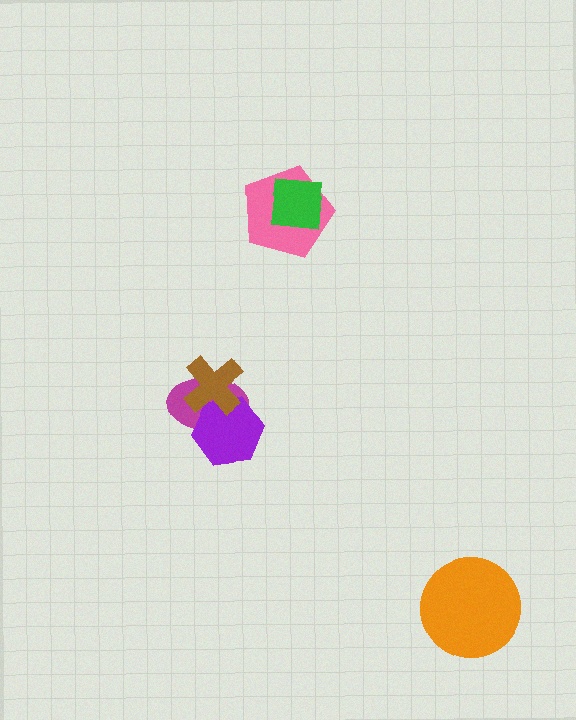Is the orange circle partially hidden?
No, no other shape covers it.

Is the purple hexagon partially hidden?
Yes, it is partially covered by another shape.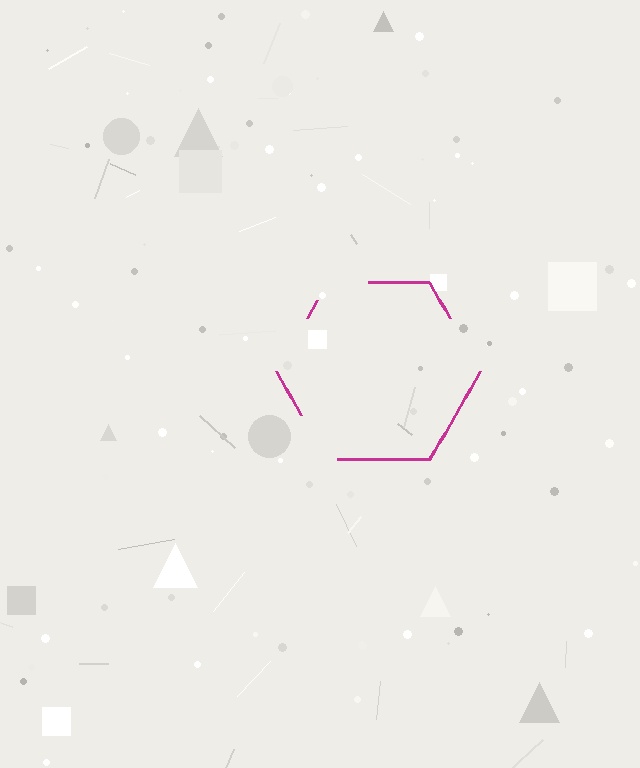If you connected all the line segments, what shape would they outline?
They would outline a hexagon.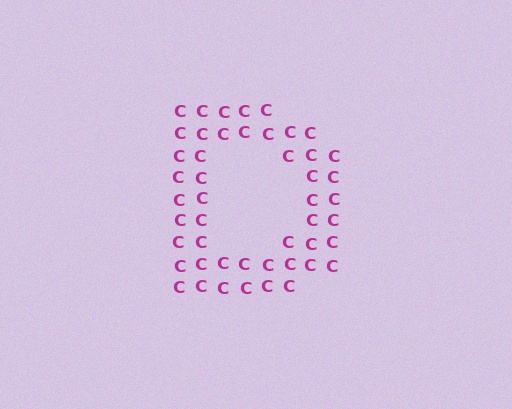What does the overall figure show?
The overall figure shows the letter D.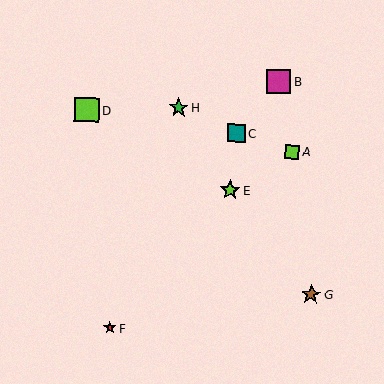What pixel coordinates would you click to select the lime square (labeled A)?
Click at (292, 152) to select the lime square A.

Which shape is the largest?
The lime square (labeled D) is the largest.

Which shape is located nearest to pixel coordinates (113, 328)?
The red star (labeled F) at (110, 328) is nearest to that location.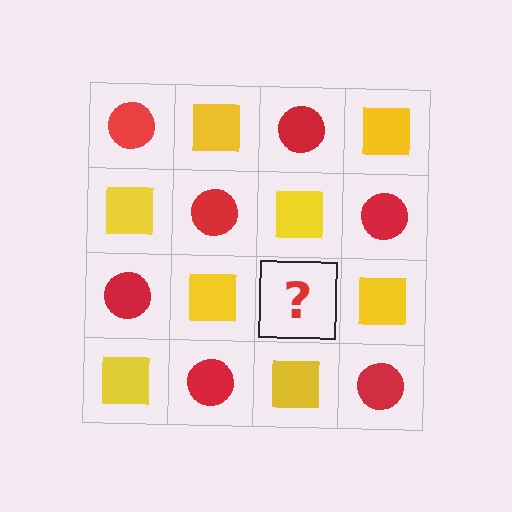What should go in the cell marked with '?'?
The missing cell should contain a red circle.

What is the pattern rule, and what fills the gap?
The rule is that it alternates red circle and yellow square in a checkerboard pattern. The gap should be filled with a red circle.